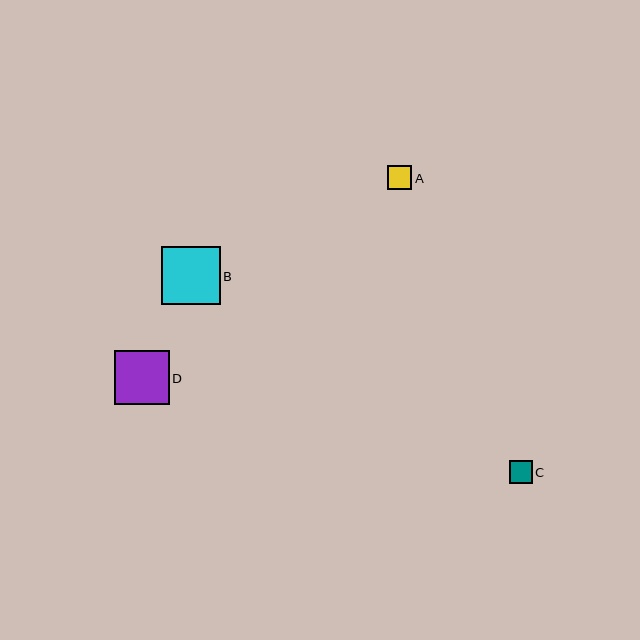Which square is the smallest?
Square C is the smallest with a size of approximately 23 pixels.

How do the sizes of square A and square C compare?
Square A and square C are approximately the same size.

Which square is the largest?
Square B is the largest with a size of approximately 58 pixels.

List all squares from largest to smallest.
From largest to smallest: B, D, A, C.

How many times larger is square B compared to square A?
Square B is approximately 2.4 times the size of square A.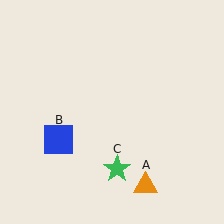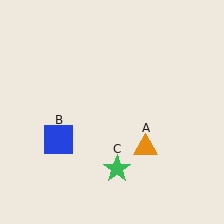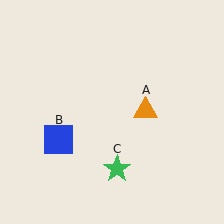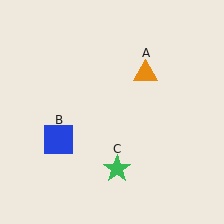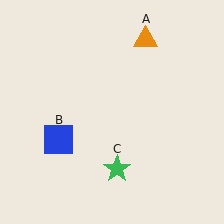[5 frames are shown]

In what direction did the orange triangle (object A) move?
The orange triangle (object A) moved up.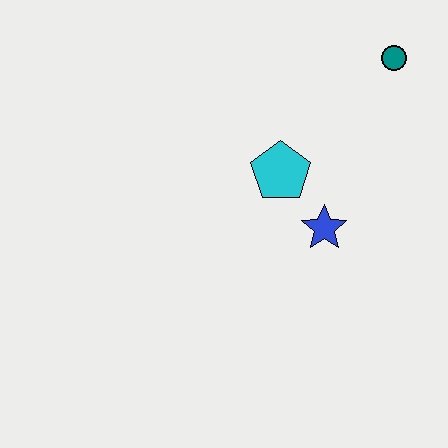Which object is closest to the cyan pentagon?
The blue star is closest to the cyan pentagon.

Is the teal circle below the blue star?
No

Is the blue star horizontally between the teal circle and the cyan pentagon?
Yes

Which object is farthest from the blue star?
The teal circle is farthest from the blue star.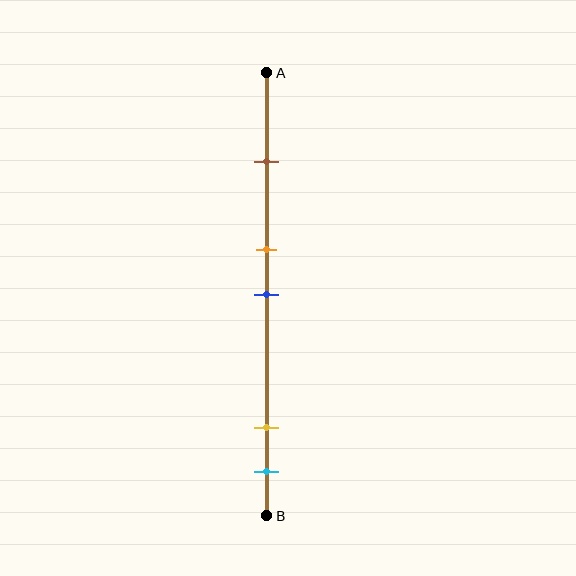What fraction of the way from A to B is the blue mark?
The blue mark is approximately 50% (0.5) of the way from A to B.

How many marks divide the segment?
There are 5 marks dividing the segment.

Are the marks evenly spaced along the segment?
No, the marks are not evenly spaced.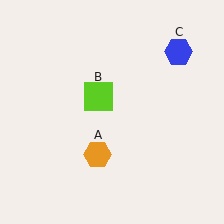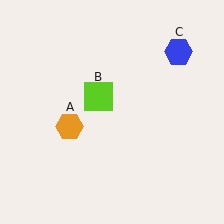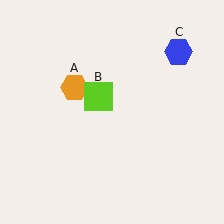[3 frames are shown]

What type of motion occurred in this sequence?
The orange hexagon (object A) rotated clockwise around the center of the scene.